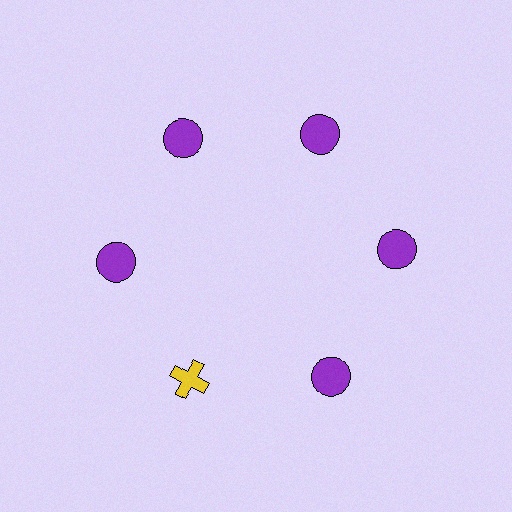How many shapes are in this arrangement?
There are 6 shapes arranged in a ring pattern.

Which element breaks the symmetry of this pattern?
The yellow cross at roughly the 7 o'clock position breaks the symmetry. All other shapes are purple circles.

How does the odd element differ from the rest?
It differs in both color (yellow instead of purple) and shape (cross instead of circle).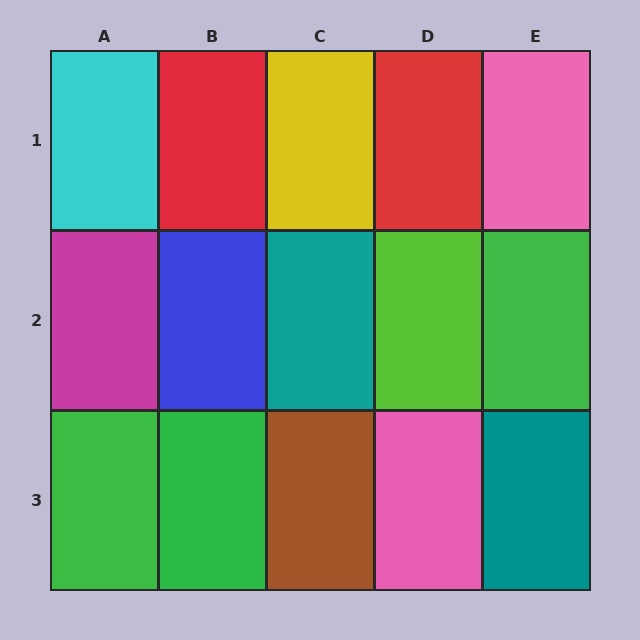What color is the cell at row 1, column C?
Yellow.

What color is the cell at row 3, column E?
Teal.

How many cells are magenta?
1 cell is magenta.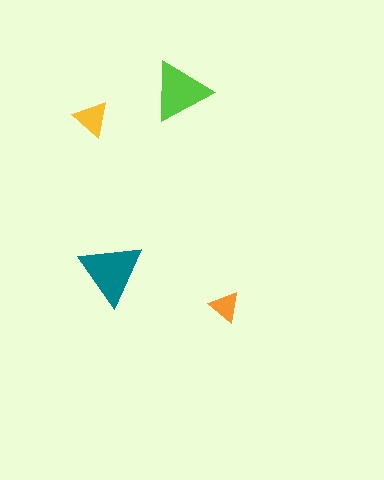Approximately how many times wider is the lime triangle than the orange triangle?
About 2 times wider.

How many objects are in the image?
There are 4 objects in the image.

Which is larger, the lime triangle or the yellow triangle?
The lime one.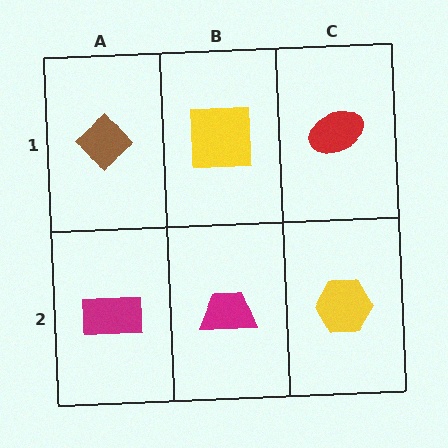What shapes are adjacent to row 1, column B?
A magenta trapezoid (row 2, column B), a brown diamond (row 1, column A), a red ellipse (row 1, column C).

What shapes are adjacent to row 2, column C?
A red ellipse (row 1, column C), a magenta trapezoid (row 2, column B).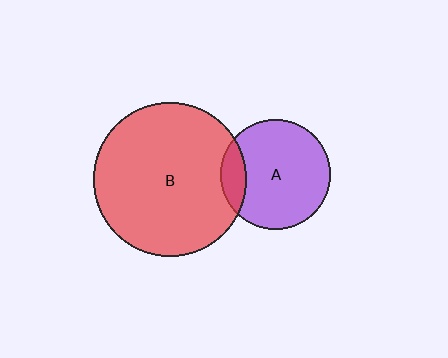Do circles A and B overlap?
Yes.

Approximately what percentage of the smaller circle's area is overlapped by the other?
Approximately 15%.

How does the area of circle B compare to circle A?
Approximately 2.0 times.